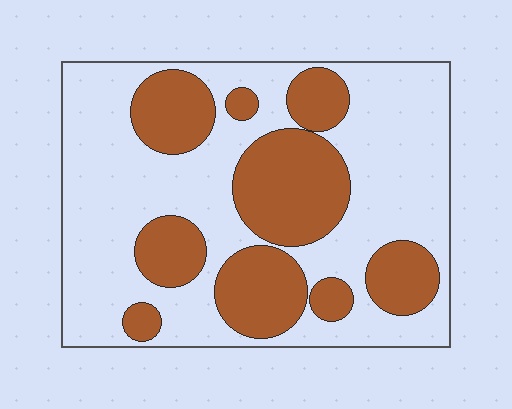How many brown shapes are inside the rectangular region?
9.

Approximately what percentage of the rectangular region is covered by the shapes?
Approximately 35%.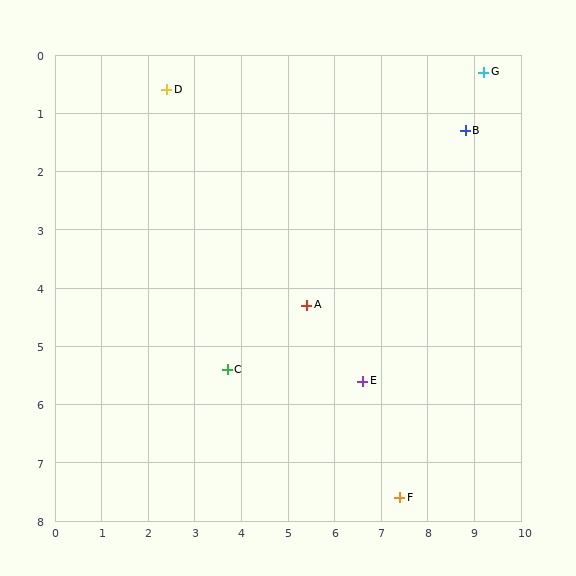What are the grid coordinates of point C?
Point C is at approximately (3.7, 5.4).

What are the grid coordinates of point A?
Point A is at approximately (5.4, 4.3).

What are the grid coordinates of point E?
Point E is at approximately (6.6, 5.6).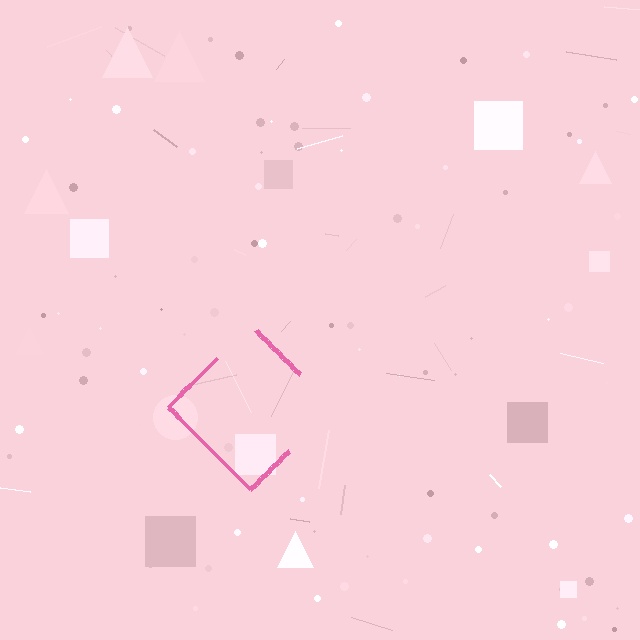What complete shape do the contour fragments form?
The contour fragments form a diamond.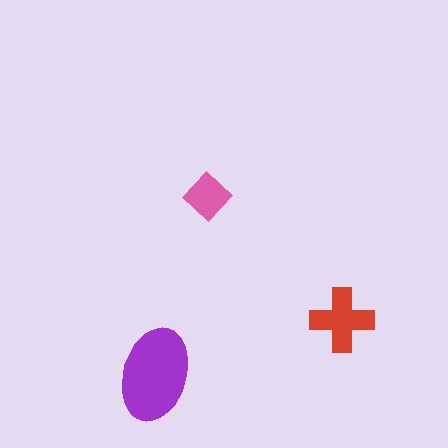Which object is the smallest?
The pink diamond.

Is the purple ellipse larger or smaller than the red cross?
Larger.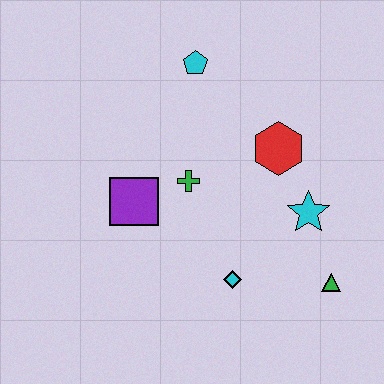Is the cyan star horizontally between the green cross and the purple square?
No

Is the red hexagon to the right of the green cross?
Yes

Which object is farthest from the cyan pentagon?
The green triangle is farthest from the cyan pentagon.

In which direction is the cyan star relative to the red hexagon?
The cyan star is below the red hexagon.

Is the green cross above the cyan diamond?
Yes